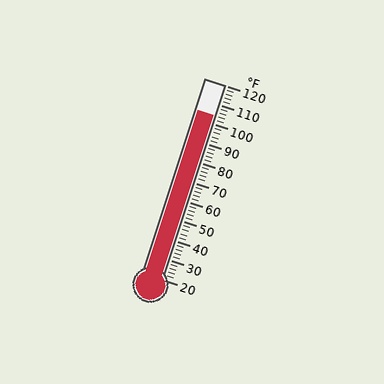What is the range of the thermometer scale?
The thermometer scale ranges from 20°F to 120°F.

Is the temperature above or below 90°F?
The temperature is above 90°F.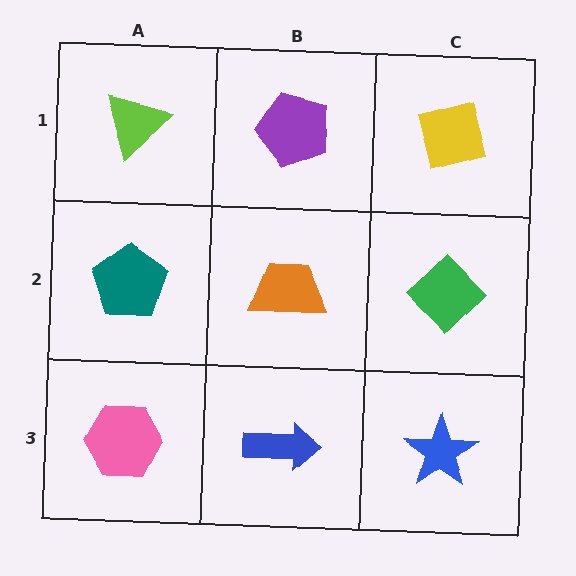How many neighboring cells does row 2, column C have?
3.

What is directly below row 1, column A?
A teal pentagon.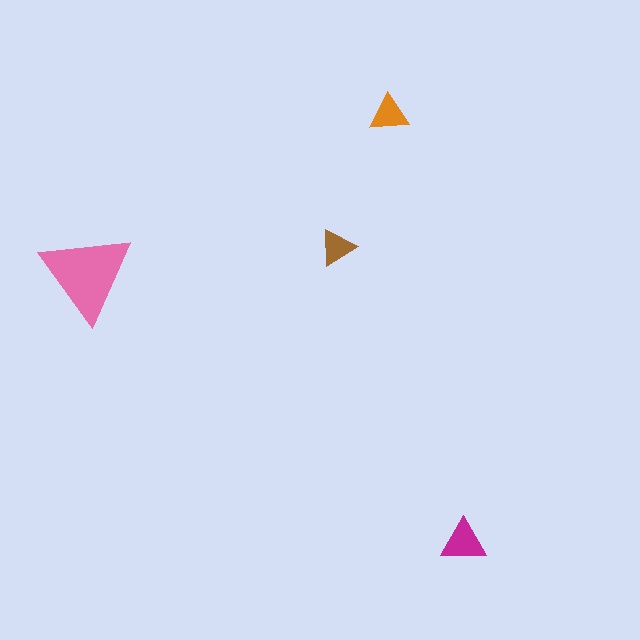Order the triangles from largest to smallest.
the pink one, the magenta one, the orange one, the brown one.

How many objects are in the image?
There are 4 objects in the image.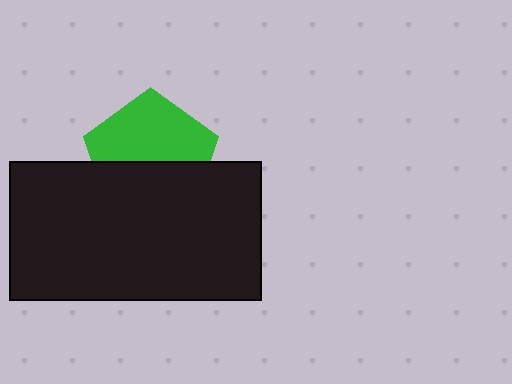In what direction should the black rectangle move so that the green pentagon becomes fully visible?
The black rectangle should move down. That is the shortest direction to clear the overlap and leave the green pentagon fully visible.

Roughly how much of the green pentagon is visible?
About half of it is visible (roughly 54%).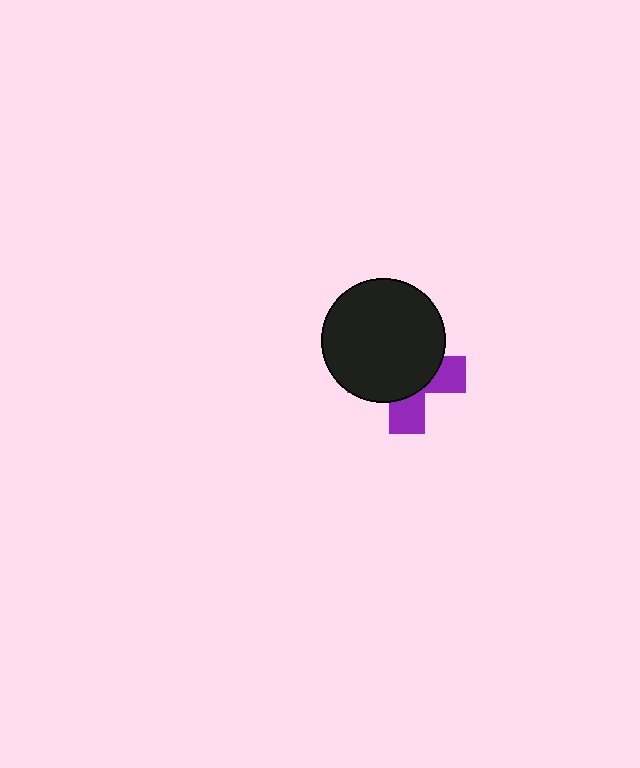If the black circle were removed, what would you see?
You would see the complete purple cross.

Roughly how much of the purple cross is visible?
A small part of it is visible (roughly 34%).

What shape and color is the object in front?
The object in front is a black circle.